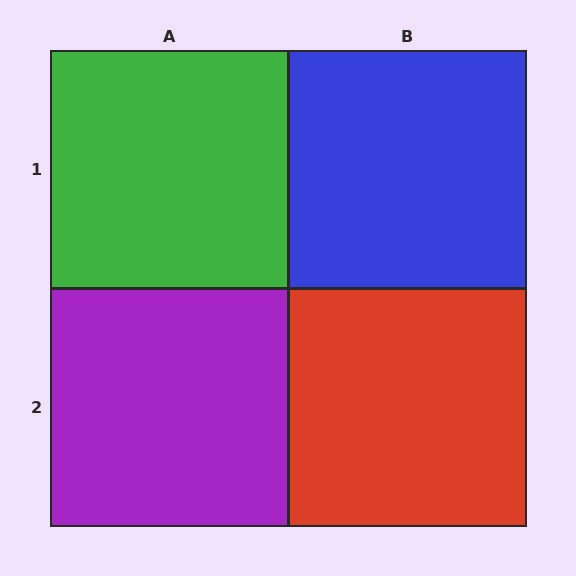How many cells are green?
1 cell is green.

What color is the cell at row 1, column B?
Blue.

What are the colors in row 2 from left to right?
Purple, red.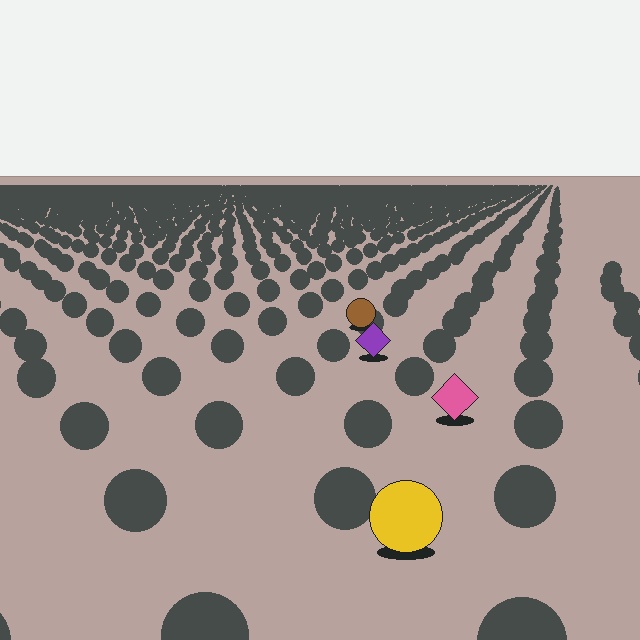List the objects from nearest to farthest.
From nearest to farthest: the yellow circle, the pink diamond, the purple diamond, the brown circle.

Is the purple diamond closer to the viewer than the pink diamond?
No. The pink diamond is closer — you can tell from the texture gradient: the ground texture is coarser near it.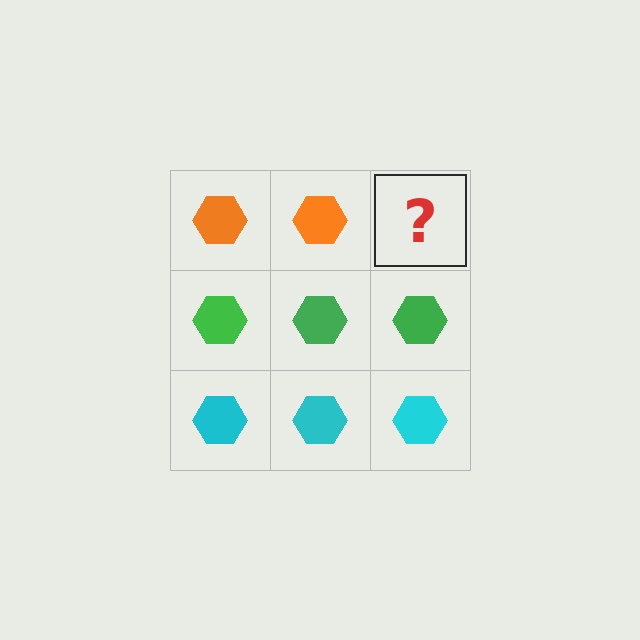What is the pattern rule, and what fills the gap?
The rule is that each row has a consistent color. The gap should be filled with an orange hexagon.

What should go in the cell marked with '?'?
The missing cell should contain an orange hexagon.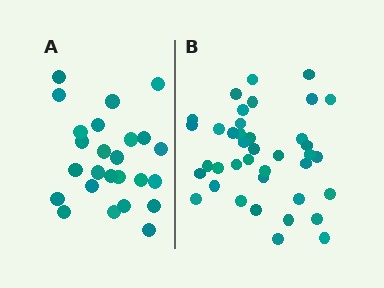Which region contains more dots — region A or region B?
Region B (the right region) has more dots.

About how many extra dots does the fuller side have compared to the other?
Region B has approximately 15 more dots than region A.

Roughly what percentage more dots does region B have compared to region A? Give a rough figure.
About 55% more.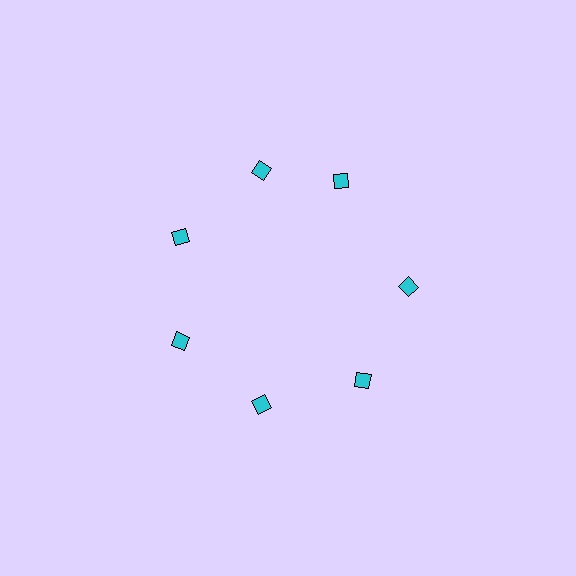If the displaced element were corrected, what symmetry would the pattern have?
It would have 7-fold rotational symmetry — the pattern would map onto itself every 51 degrees.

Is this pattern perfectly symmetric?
No. The 7 cyan diamonds are arranged in a ring, but one element near the 1 o'clock position is rotated out of alignment along the ring, breaking the 7-fold rotational symmetry.